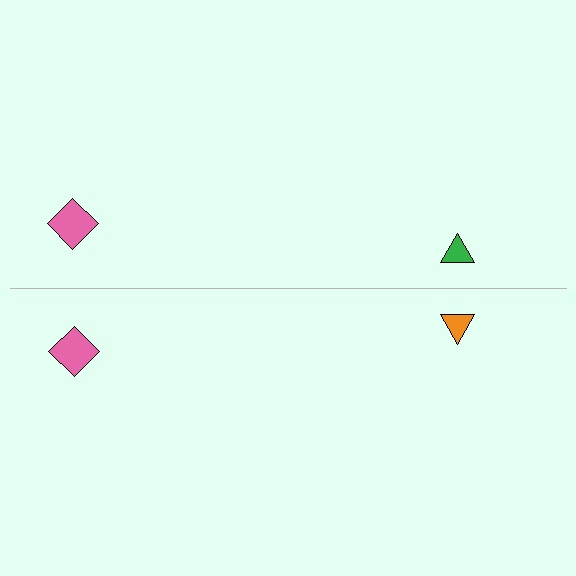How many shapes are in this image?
There are 4 shapes in this image.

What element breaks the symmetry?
The orange triangle on the bottom side breaks the symmetry — its mirror counterpart is green.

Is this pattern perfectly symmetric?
No, the pattern is not perfectly symmetric. The orange triangle on the bottom side breaks the symmetry — its mirror counterpart is green.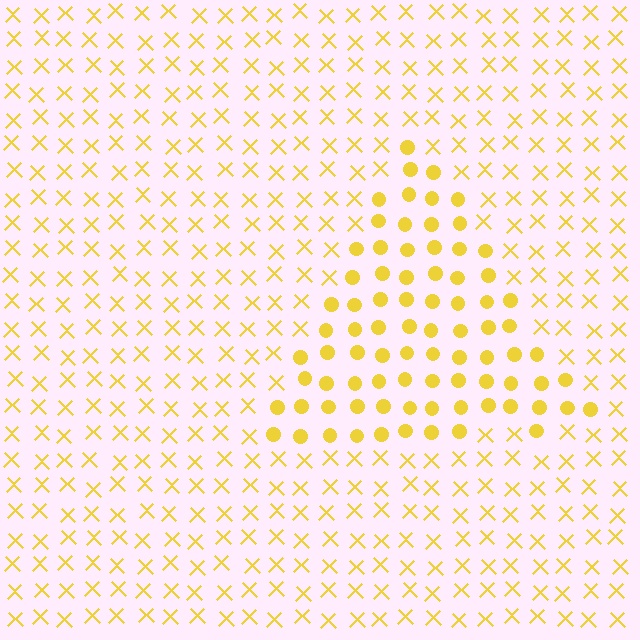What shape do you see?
I see a triangle.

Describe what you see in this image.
The image is filled with small yellow elements arranged in a uniform grid. A triangle-shaped region contains circles, while the surrounding area contains X marks. The boundary is defined purely by the change in element shape.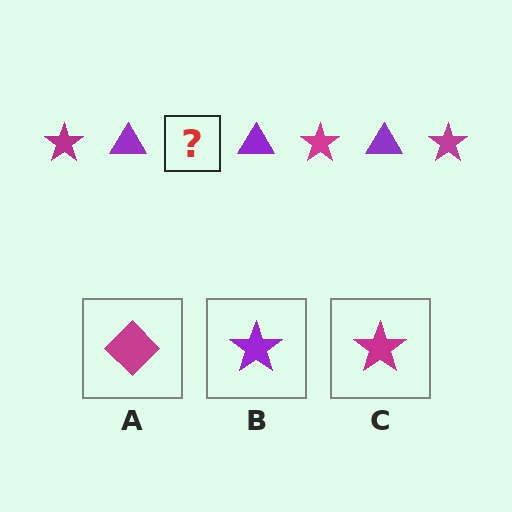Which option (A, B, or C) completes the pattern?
C.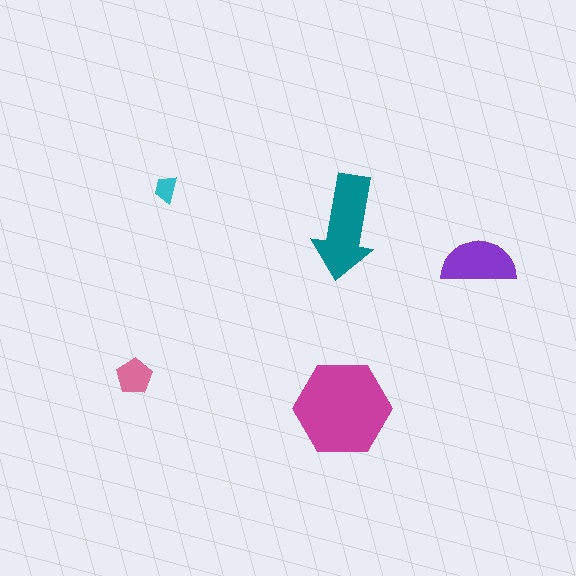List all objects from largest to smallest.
The magenta hexagon, the teal arrow, the purple semicircle, the pink pentagon, the cyan trapezoid.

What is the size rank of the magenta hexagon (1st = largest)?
1st.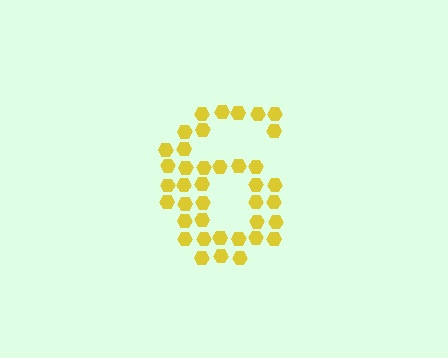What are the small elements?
The small elements are hexagons.